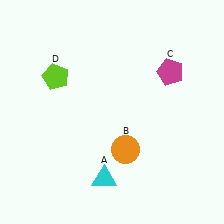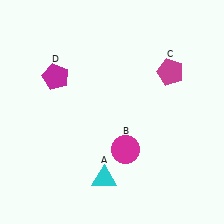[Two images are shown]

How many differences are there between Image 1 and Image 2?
There are 2 differences between the two images.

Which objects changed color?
B changed from orange to magenta. D changed from lime to magenta.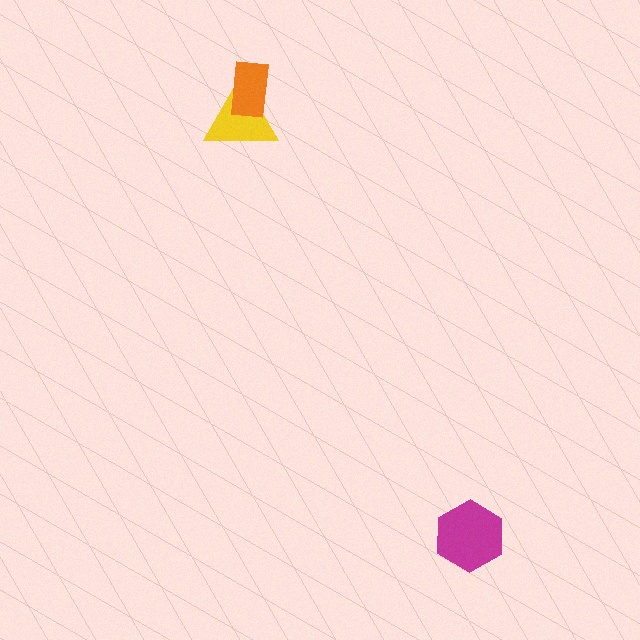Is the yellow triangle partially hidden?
Yes, it is partially covered by another shape.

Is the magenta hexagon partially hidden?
No, no other shape covers it.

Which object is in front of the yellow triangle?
The orange rectangle is in front of the yellow triangle.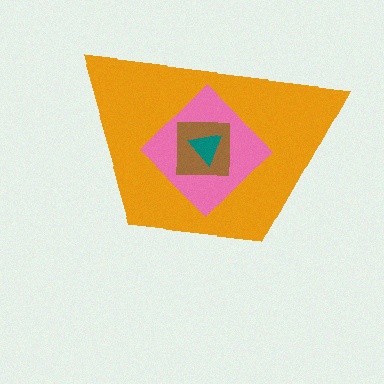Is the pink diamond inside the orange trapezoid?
Yes.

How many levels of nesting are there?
4.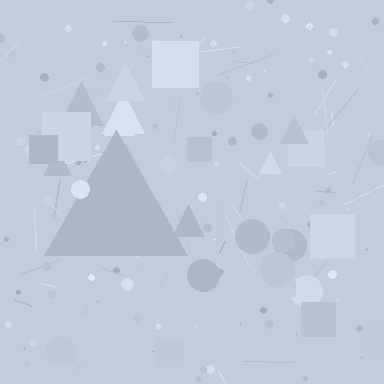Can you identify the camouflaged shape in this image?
The camouflaged shape is a triangle.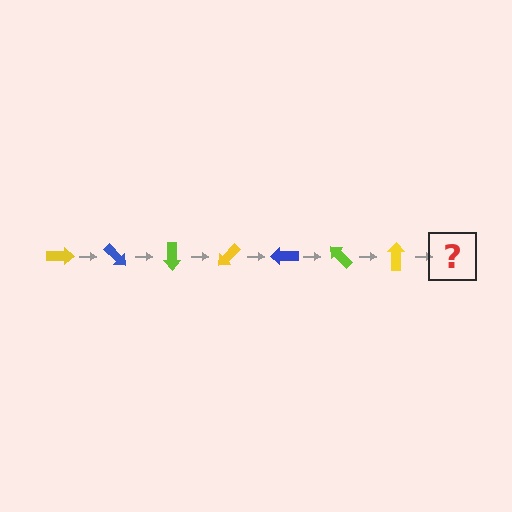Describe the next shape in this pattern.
It should be a blue arrow, rotated 315 degrees from the start.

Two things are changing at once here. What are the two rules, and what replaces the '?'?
The two rules are that it rotates 45 degrees each step and the color cycles through yellow, blue, and lime. The '?' should be a blue arrow, rotated 315 degrees from the start.